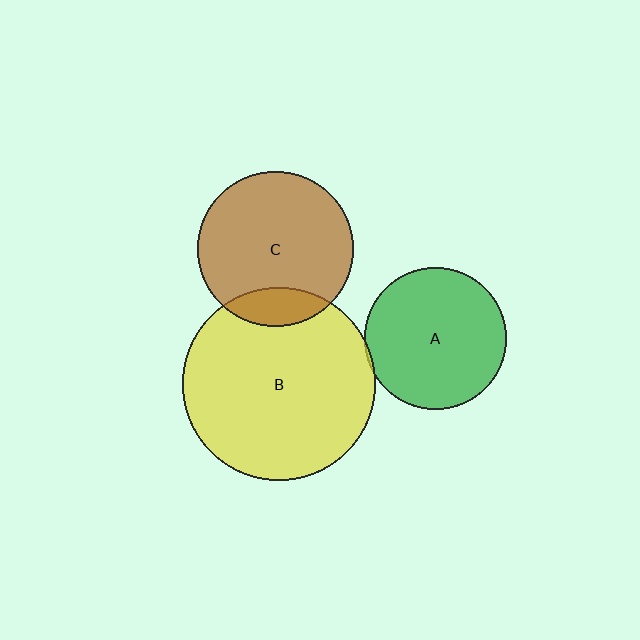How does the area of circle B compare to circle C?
Approximately 1.6 times.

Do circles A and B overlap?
Yes.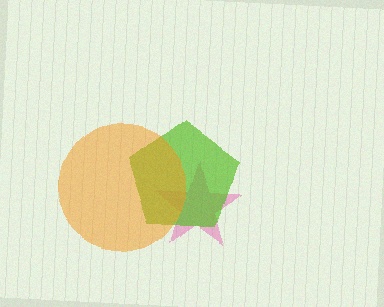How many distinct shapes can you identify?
There are 3 distinct shapes: a pink star, a lime pentagon, an orange circle.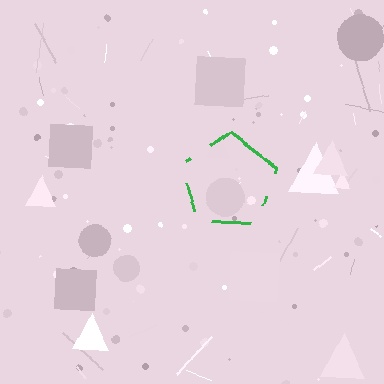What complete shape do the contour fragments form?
The contour fragments form a pentagon.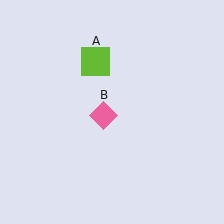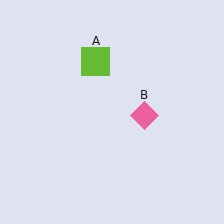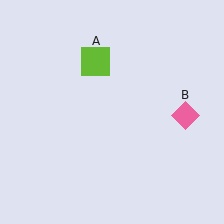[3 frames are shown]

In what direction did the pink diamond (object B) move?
The pink diamond (object B) moved right.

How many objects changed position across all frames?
1 object changed position: pink diamond (object B).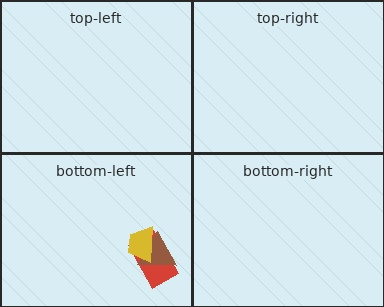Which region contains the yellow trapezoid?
The bottom-left region.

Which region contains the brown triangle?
The bottom-left region.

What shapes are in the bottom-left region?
The red rectangle, the brown triangle, the yellow trapezoid.